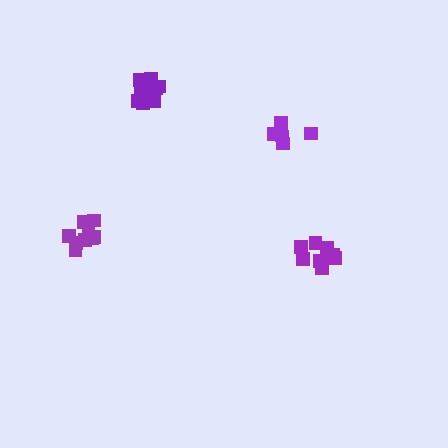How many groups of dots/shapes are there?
There are 4 groups.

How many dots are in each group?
Group 1: 8 dots, Group 2: 6 dots, Group 3: 9 dots, Group 4: 12 dots (35 total).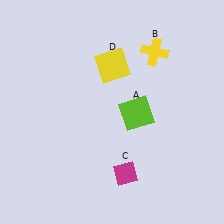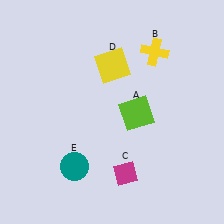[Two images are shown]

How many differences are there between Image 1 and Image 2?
There is 1 difference between the two images.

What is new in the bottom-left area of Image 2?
A teal circle (E) was added in the bottom-left area of Image 2.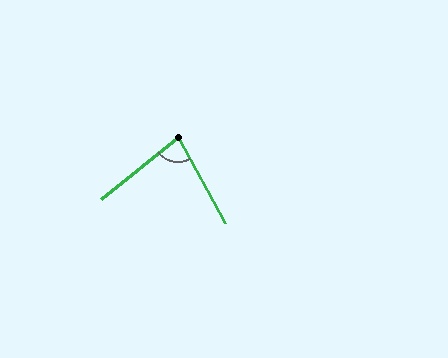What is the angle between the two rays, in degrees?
Approximately 80 degrees.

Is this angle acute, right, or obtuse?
It is acute.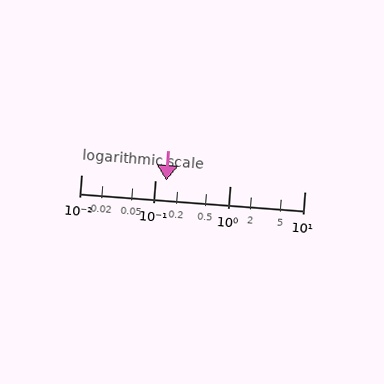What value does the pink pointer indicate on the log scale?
The pointer indicates approximately 0.14.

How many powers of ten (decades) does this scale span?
The scale spans 3 decades, from 0.01 to 10.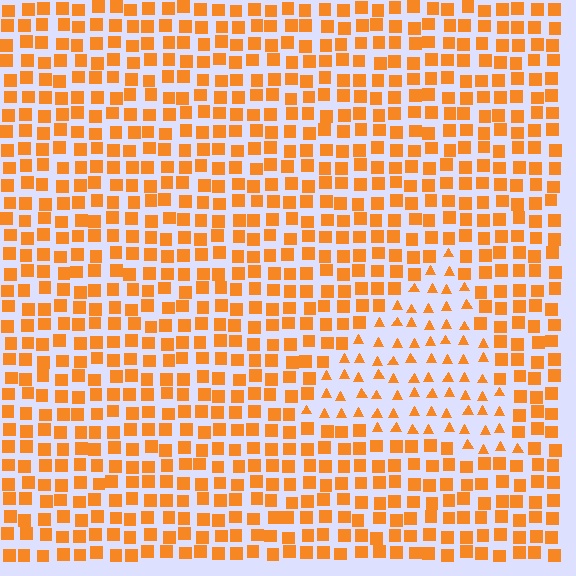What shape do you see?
I see a triangle.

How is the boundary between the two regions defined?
The boundary is defined by a change in element shape: triangles inside vs. squares outside. All elements share the same color and spacing.